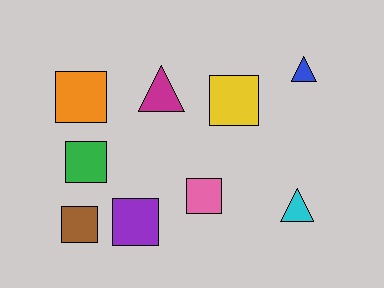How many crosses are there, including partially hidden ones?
There are no crosses.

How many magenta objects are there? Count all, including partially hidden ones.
There is 1 magenta object.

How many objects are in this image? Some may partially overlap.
There are 9 objects.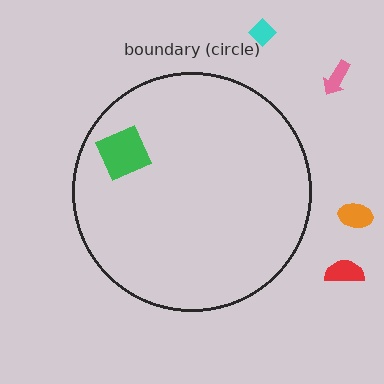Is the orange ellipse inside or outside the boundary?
Outside.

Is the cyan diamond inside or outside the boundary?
Outside.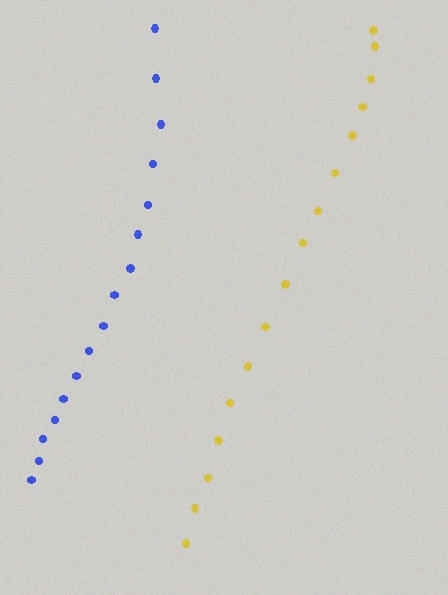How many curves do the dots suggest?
There are 2 distinct paths.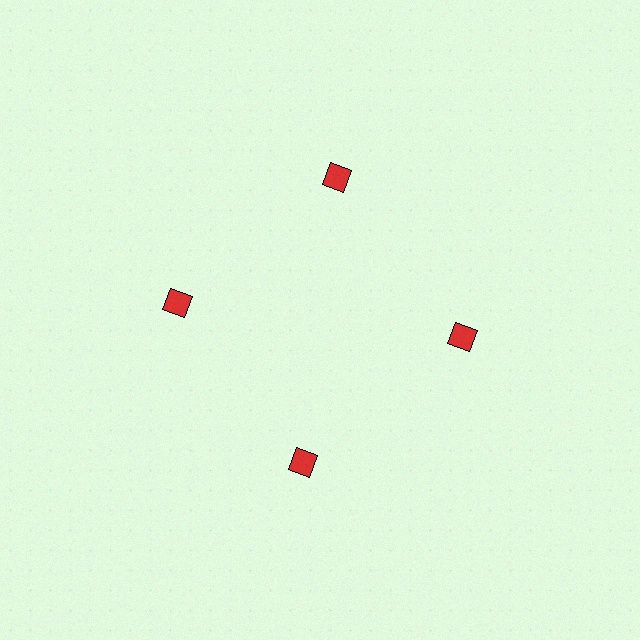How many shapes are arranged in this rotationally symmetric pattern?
There are 4 shapes, arranged in 4 groups of 1.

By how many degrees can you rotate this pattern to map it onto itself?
The pattern maps onto itself every 90 degrees of rotation.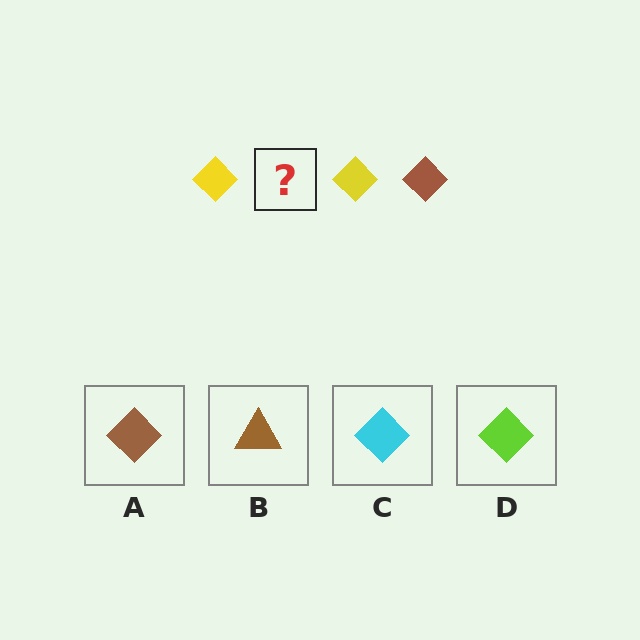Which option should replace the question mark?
Option A.